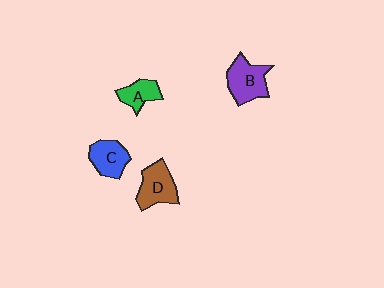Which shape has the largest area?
Shape B (purple).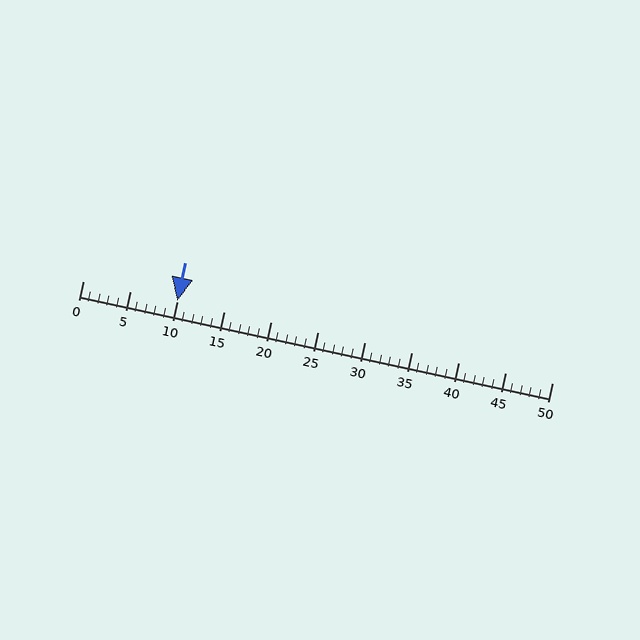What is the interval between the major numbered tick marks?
The major tick marks are spaced 5 units apart.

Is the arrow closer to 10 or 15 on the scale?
The arrow is closer to 10.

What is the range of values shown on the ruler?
The ruler shows values from 0 to 50.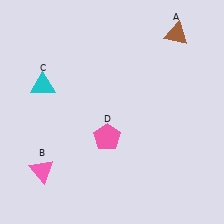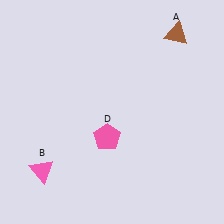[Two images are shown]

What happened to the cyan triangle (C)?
The cyan triangle (C) was removed in Image 2. It was in the top-left area of Image 1.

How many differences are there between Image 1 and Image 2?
There is 1 difference between the two images.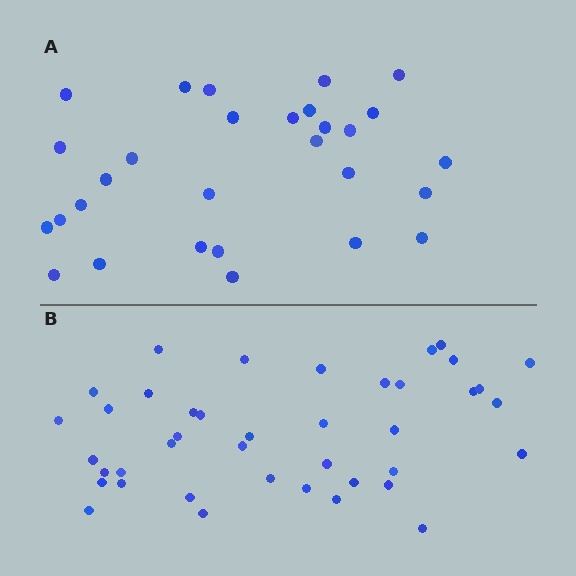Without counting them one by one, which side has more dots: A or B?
Region B (the bottom region) has more dots.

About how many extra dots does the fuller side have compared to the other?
Region B has roughly 12 or so more dots than region A.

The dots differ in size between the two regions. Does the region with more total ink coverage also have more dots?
No. Region A has more total ink coverage because its dots are larger, but region B actually contains more individual dots. Total area can be misleading — the number of items is what matters here.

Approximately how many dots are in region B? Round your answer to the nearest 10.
About 40 dots. (The exact count is 41, which rounds to 40.)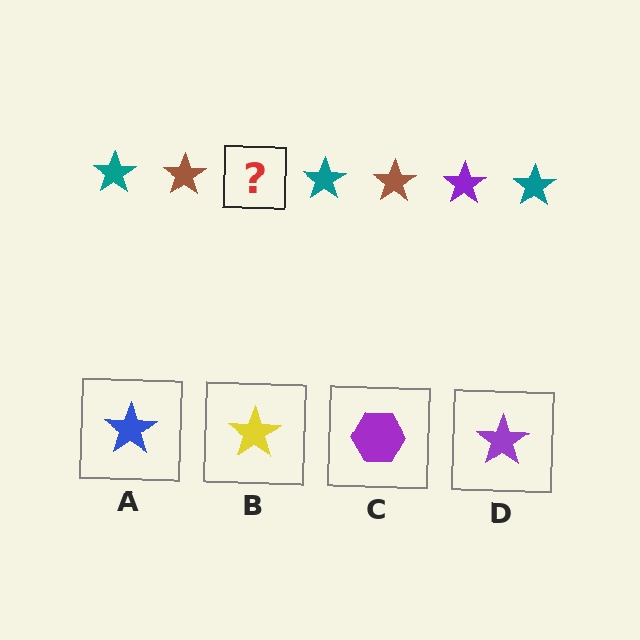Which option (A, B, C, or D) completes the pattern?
D.